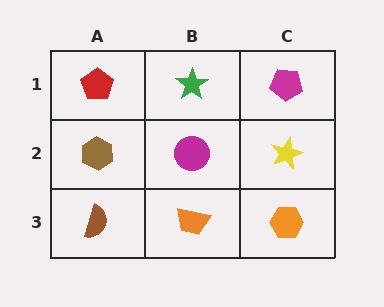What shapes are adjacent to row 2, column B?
A green star (row 1, column B), an orange trapezoid (row 3, column B), a brown hexagon (row 2, column A), a yellow star (row 2, column C).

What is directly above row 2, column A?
A red pentagon.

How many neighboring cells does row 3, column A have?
2.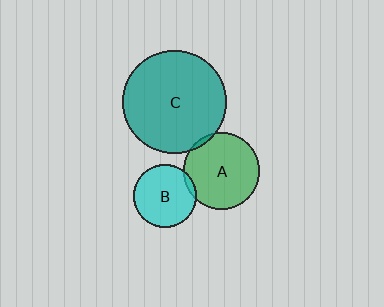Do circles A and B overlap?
Yes.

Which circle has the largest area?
Circle C (teal).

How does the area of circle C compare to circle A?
Approximately 1.8 times.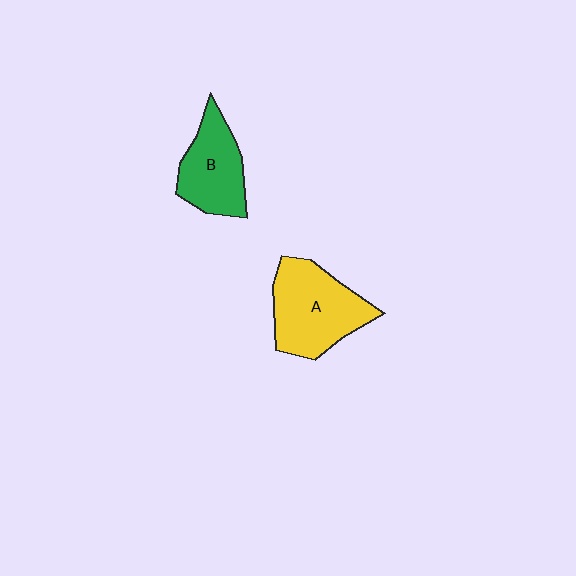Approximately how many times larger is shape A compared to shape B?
Approximately 1.3 times.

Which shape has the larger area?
Shape A (yellow).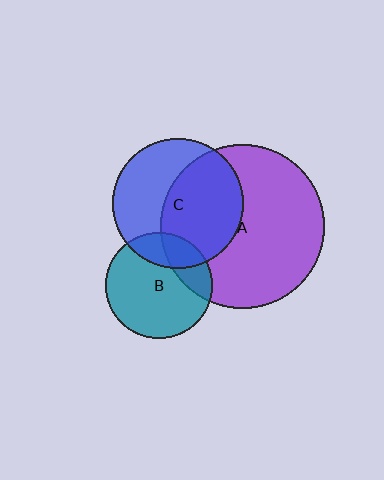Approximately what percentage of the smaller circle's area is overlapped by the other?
Approximately 20%.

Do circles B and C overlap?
Yes.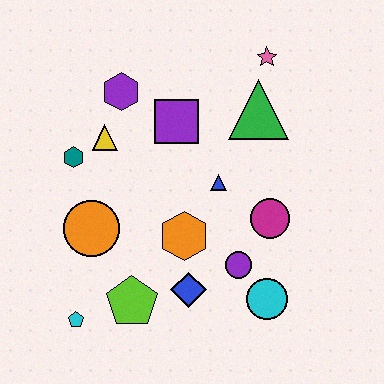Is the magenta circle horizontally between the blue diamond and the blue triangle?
No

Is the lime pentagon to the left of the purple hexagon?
No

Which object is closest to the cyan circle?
The purple circle is closest to the cyan circle.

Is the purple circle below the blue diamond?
No